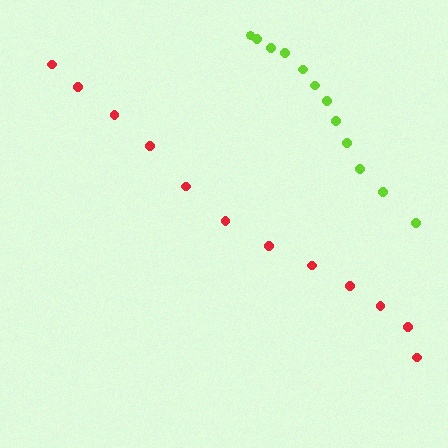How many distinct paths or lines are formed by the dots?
There are 2 distinct paths.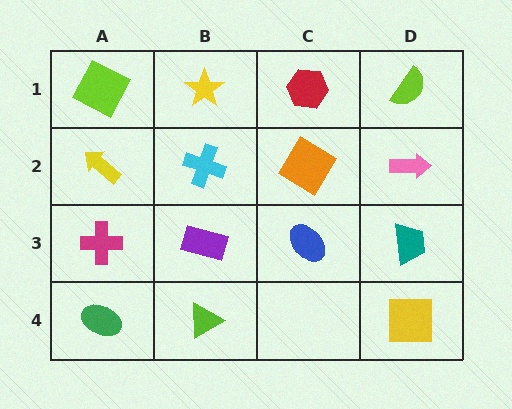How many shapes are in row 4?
3 shapes.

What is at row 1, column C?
A red hexagon.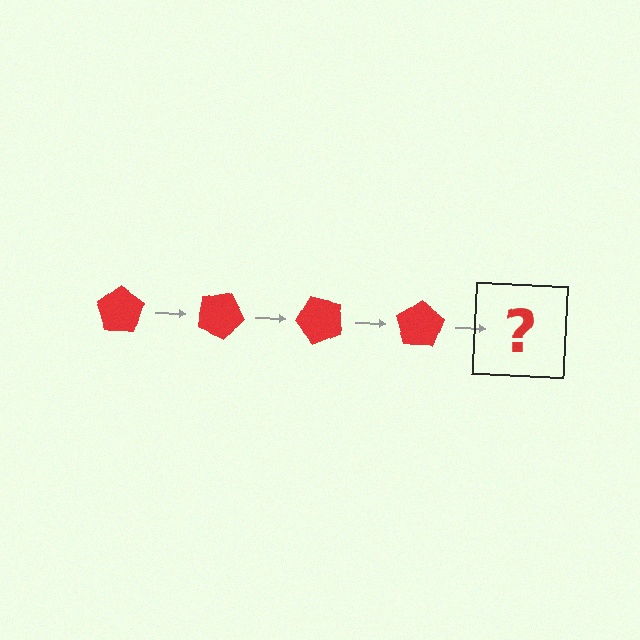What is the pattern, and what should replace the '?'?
The pattern is that the pentagon rotates 25 degrees each step. The '?' should be a red pentagon rotated 100 degrees.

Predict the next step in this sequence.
The next step is a red pentagon rotated 100 degrees.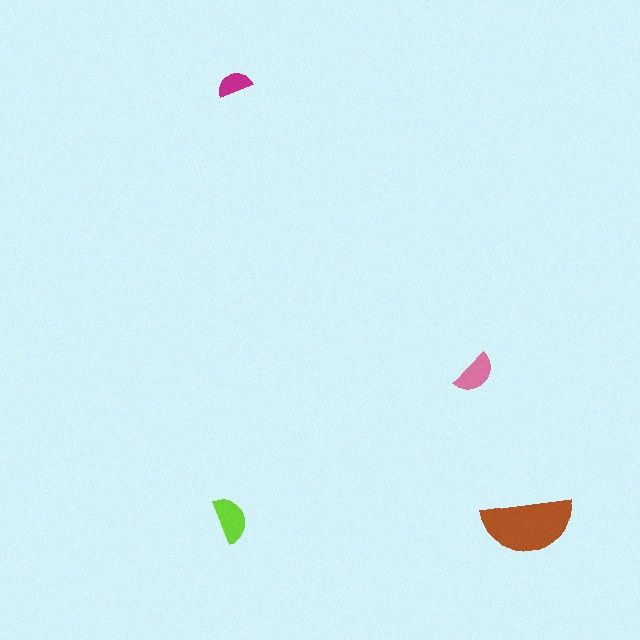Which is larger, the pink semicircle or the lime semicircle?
The lime one.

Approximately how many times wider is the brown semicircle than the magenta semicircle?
About 2.5 times wider.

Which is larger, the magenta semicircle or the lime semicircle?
The lime one.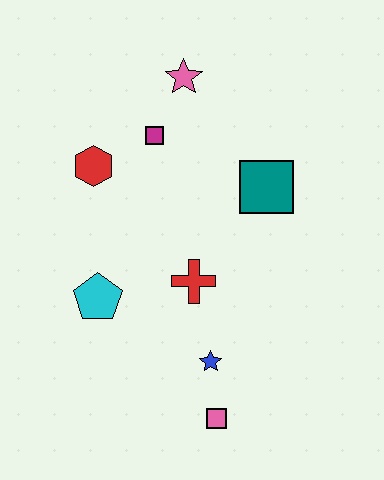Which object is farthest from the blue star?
The pink star is farthest from the blue star.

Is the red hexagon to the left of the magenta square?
Yes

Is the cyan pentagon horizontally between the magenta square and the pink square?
No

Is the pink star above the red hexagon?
Yes